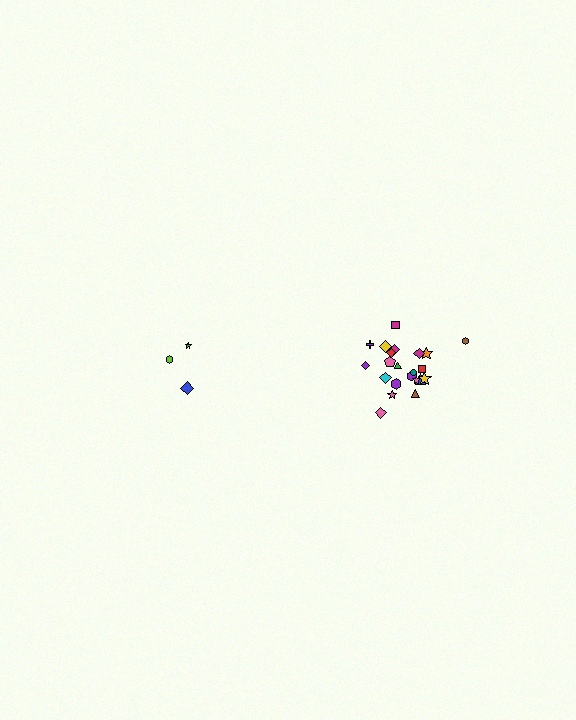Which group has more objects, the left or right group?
The right group.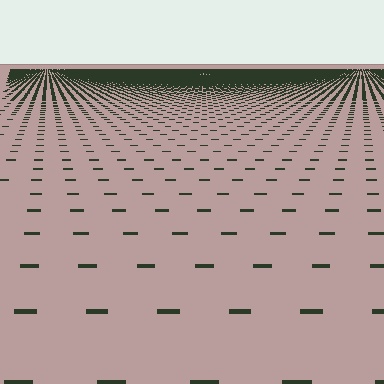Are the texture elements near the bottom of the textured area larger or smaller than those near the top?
Larger. Near the bottom, elements are closer to the viewer and appear at a bigger on-screen size.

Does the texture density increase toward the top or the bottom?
Density increases toward the top.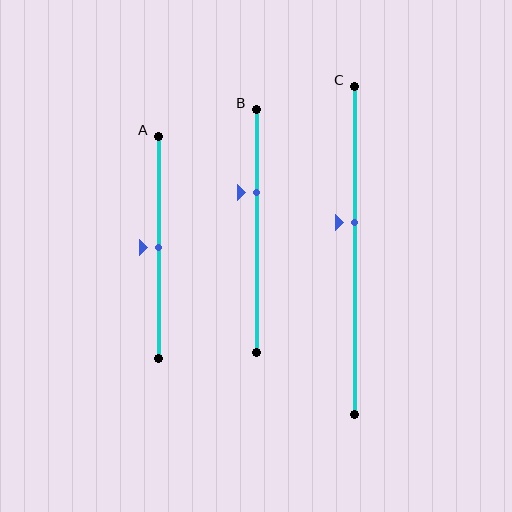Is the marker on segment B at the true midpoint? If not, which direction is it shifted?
No, the marker on segment B is shifted upward by about 16% of the segment length.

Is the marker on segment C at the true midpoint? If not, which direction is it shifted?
No, the marker on segment C is shifted upward by about 9% of the segment length.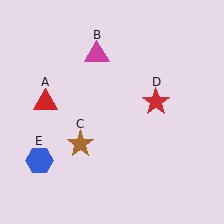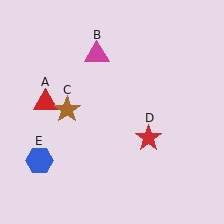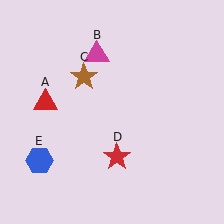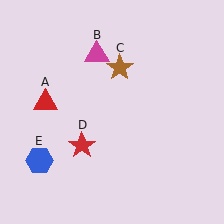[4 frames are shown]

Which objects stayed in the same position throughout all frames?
Red triangle (object A) and magenta triangle (object B) and blue hexagon (object E) remained stationary.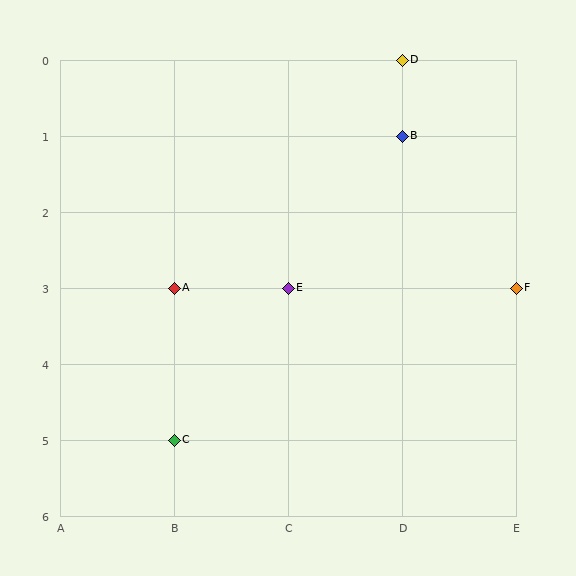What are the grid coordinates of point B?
Point B is at grid coordinates (D, 1).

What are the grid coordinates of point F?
Point F is at grid coordinates (E, 3).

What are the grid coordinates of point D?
Point D is at grid coordinates (D, 0).